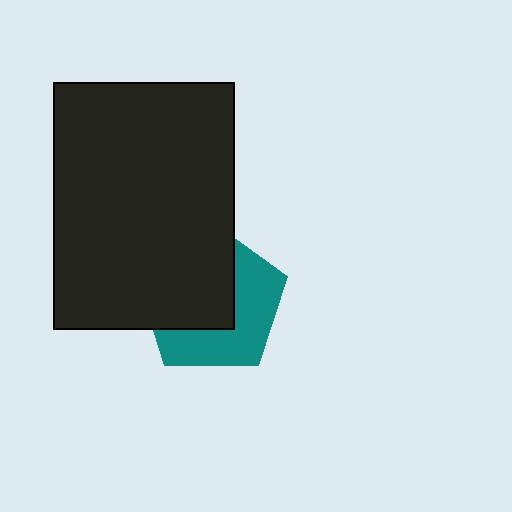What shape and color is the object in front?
The object in front is a black rectangle.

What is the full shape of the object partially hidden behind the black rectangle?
The partially hidden object is a teal pentagon.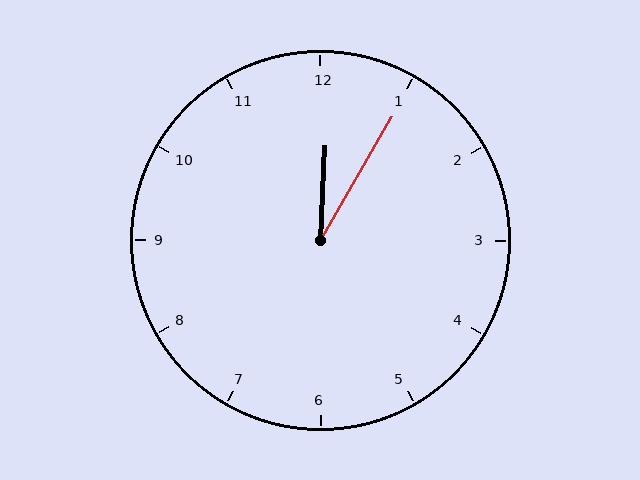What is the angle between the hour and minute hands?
Approximately 28 degrees.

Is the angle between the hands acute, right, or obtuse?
It is acute.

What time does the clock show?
12:05.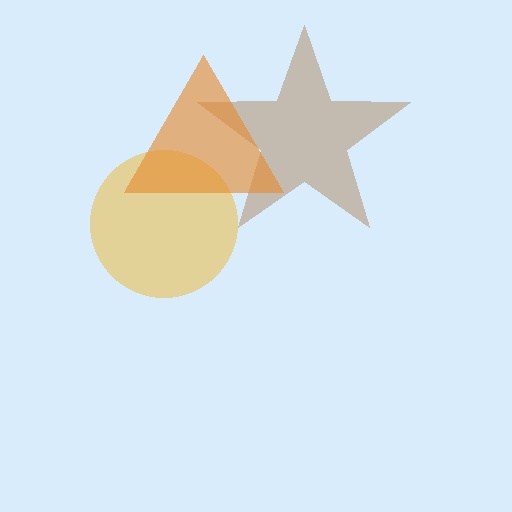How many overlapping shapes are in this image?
There are 3 overlapping shapes in the image.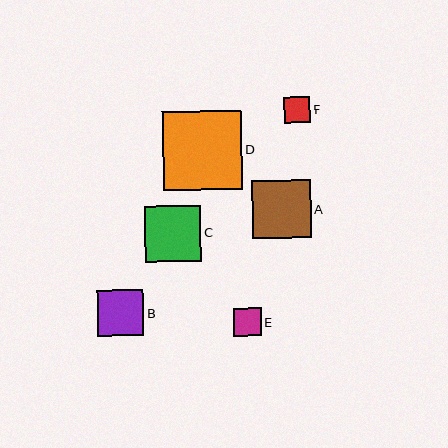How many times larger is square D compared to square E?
Square D is approximately 2.9 times the size of square E.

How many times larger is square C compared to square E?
Square C is approximately 2.0 times the size of square E.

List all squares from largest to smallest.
From largest to smallest: D, A, C, B, E, F.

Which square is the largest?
Square D is the largest with a size of approximately 79 pixels.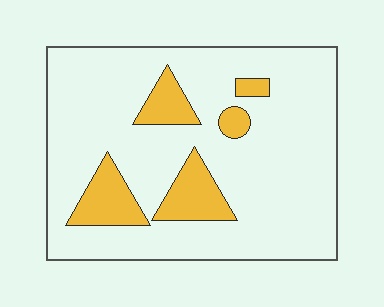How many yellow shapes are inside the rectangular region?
5.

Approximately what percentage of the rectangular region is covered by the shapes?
Approximately 15%.